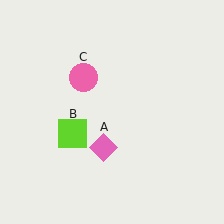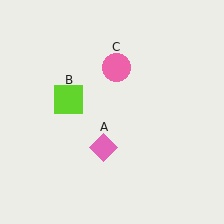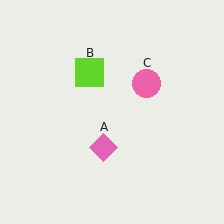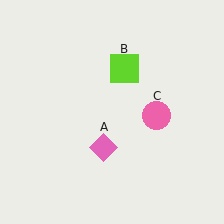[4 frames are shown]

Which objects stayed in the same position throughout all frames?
Pink diamond (object A) remained stationary.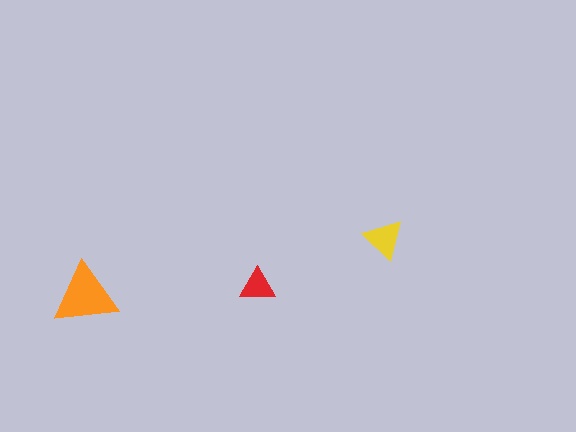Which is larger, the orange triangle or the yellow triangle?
The orange one.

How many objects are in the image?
There are 3 objects in the image.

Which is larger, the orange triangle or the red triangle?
The orange one.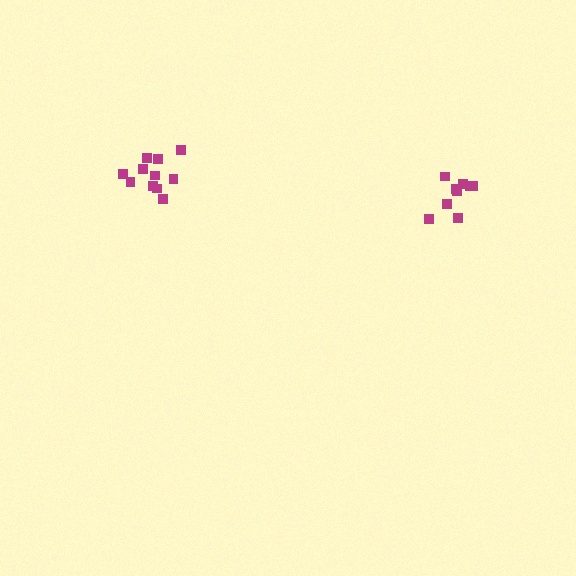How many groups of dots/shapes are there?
There are 2 groups.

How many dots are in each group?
Group 1: 9 dots, Group 2: 11 dots (20 total).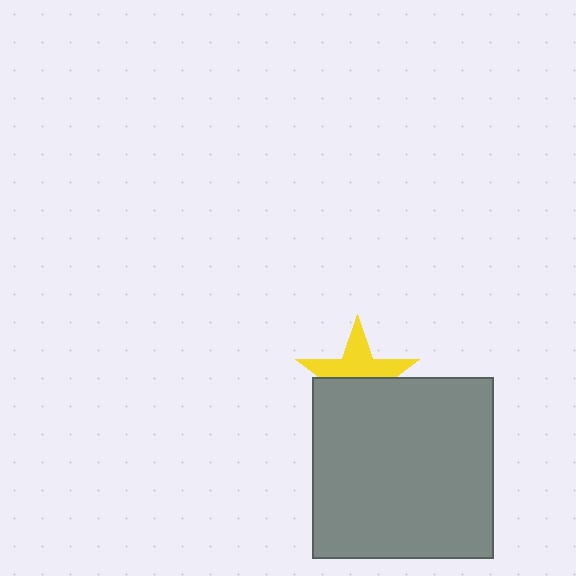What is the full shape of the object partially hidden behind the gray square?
The partially hidden object is a yellow star.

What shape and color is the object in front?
The object in front is a gray square.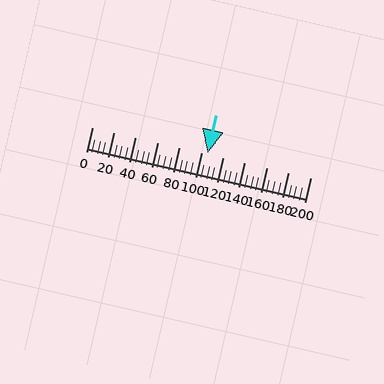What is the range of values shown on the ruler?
The ruler shows values from 0 to 200.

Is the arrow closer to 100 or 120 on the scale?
The arrow is closer to 100.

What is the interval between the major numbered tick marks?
The major tick marks are spaced 20 units apart.